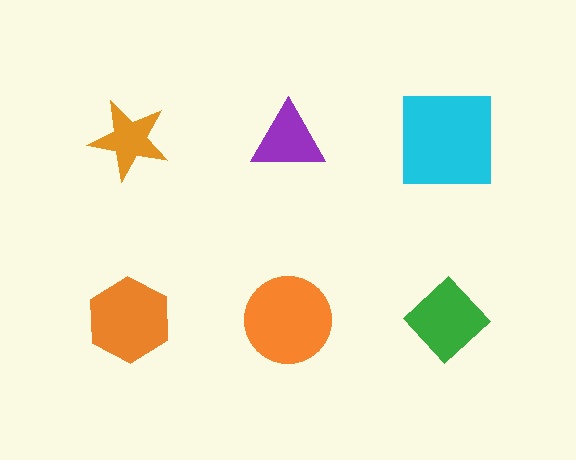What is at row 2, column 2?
An orange circle.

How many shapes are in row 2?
3 shapes.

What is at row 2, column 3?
A green diamond.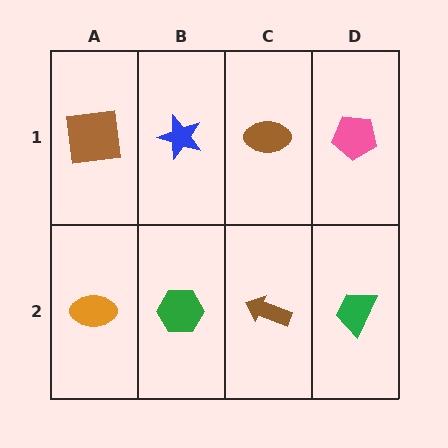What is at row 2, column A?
An orange ellipse.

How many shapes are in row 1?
4 shapes.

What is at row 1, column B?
A blue star.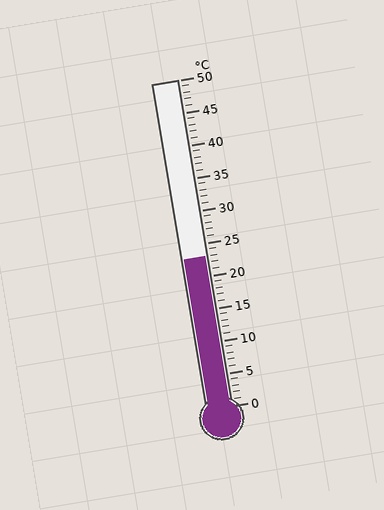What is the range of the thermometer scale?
The thermometer scale ranges from 0°C to 50°C.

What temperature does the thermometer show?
The thermometer shows approximately 23°C.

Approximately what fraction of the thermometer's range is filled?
The thermometer is filled to approximately 45% of its range.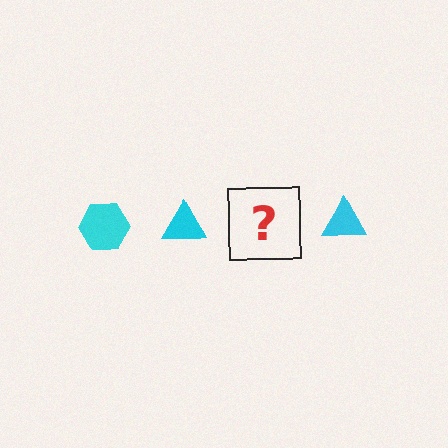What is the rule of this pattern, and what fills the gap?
The rule is that the pattern cycles through hexagon, triangle shapes in cyan. The gap should be filled with a cyan hexagon.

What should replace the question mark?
The question mark should be replaced with a cyan hexagon.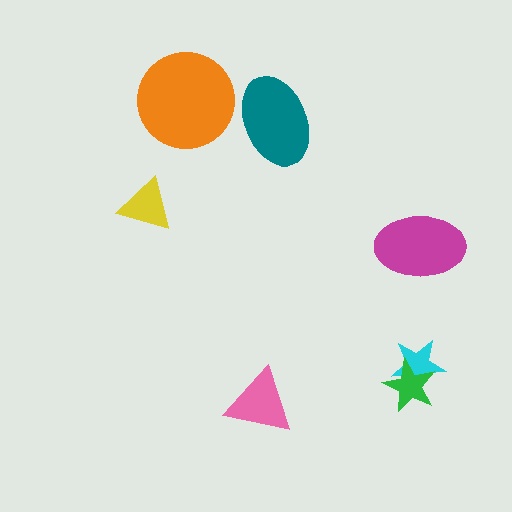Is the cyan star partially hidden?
Yes, it is partially covered by another shape.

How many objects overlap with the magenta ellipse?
0 objects overlap with the magenta ellipse.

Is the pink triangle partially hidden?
No, no other shape covers it.